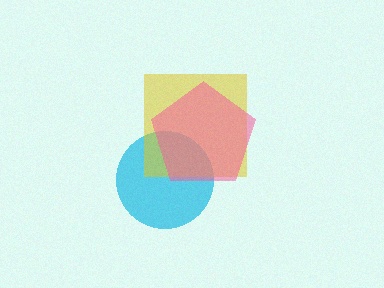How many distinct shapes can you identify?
There are 3 distinct shapes: a cyan circle, a yellow square, a pink pentagon.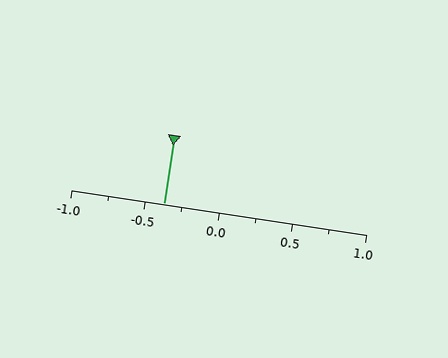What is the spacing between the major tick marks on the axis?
The major ticks are spaced 0.5 apart.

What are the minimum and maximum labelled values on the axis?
The axis runs from -1.0 to 1.0.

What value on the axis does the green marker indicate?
The marker indicates approximately -0.38.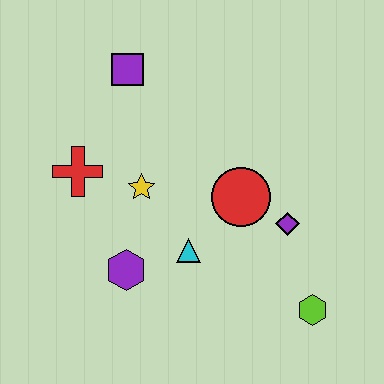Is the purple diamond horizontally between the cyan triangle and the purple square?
No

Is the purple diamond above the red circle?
No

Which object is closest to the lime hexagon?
The purple diamond is closest to the lime hexagon.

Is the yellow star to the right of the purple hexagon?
Yes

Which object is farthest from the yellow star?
The lime hexagon is farthest from the yellow star.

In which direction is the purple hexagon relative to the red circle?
The purple hexagon is to the left of the red circle.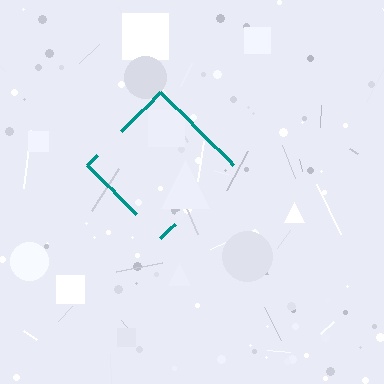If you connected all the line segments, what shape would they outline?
They would outline a diamond.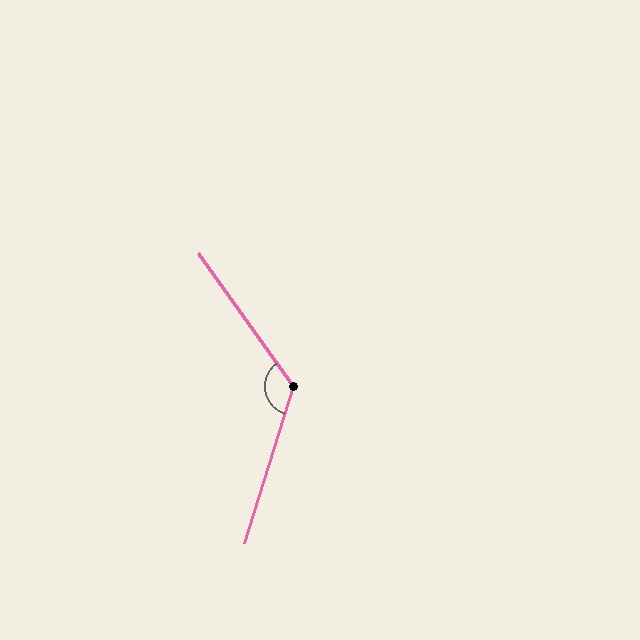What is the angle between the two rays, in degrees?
Approximately 127 degrees.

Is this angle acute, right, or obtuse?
It is obtuse.